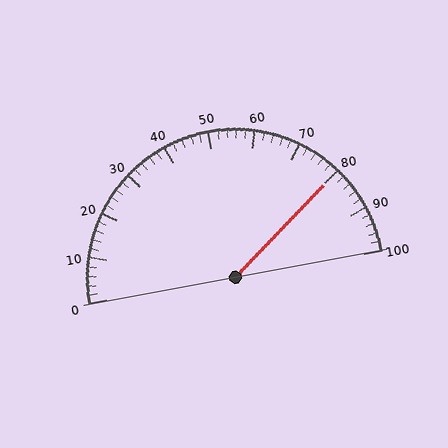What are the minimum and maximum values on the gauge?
The gauge ranges from 0 to 100.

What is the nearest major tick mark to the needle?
The nearest major tick mark is 80.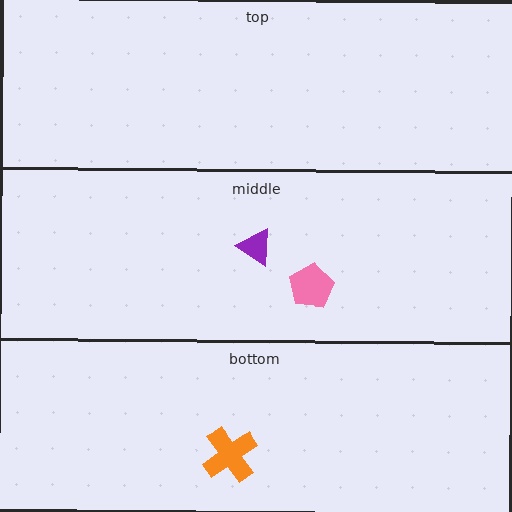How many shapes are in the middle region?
2.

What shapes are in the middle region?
The purple triangle, the pink pentagon.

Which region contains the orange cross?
The bottom region.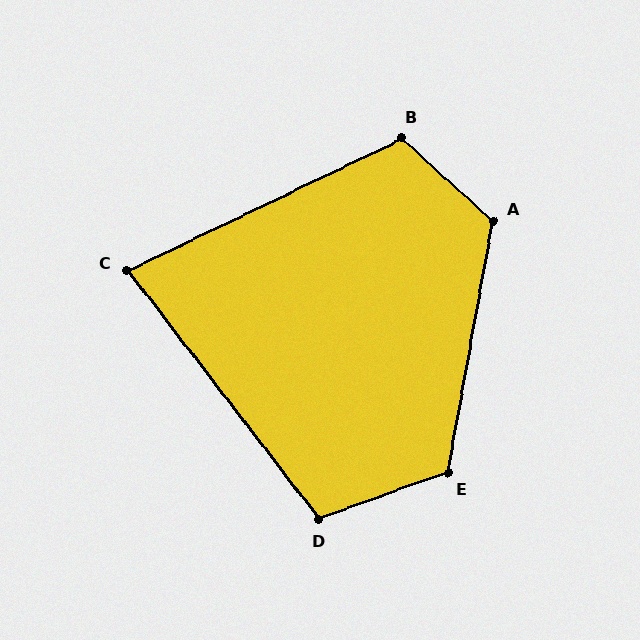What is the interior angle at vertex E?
Approximately 120 degrees (obtuse).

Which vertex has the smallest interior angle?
C, at approximately 78 degrees.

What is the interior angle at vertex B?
Approximately 112 degrees (obtuse).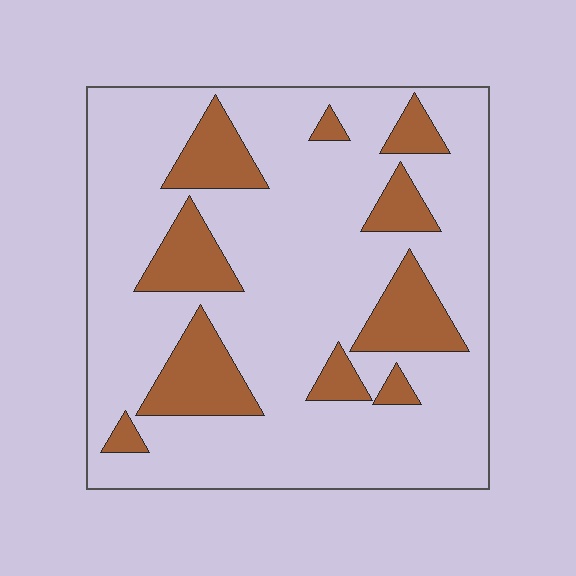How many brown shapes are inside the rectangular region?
10.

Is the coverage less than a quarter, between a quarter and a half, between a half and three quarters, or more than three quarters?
Less than a quarter.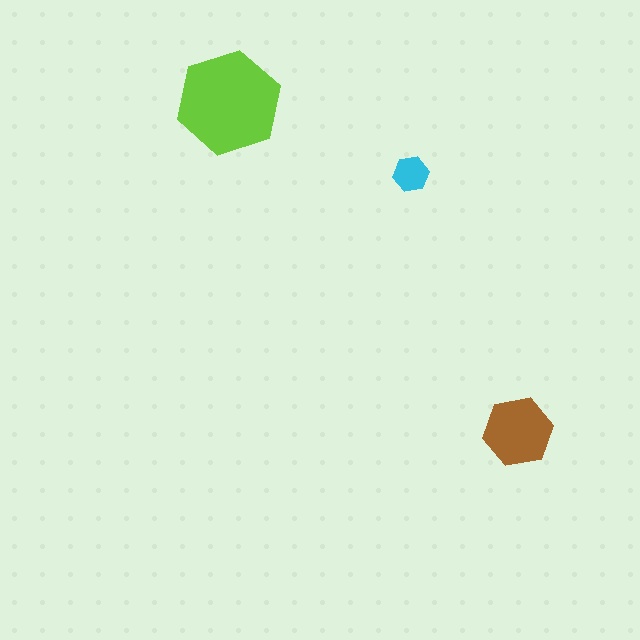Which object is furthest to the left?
The lime hexagon is leftmost.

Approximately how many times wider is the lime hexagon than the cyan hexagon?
About 3 times wider.